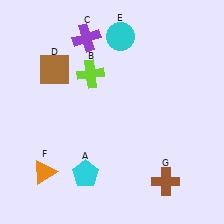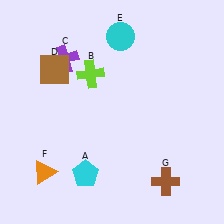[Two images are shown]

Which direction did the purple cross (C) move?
The purple cross (C) moved left.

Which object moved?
The purple cross (C) moved left.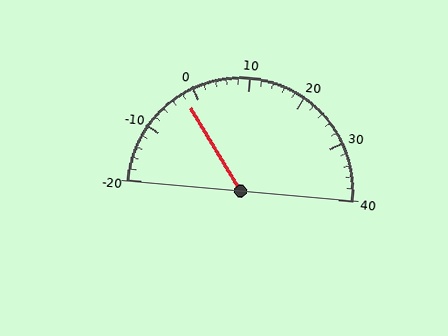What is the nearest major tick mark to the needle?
The nearest major tick mark is 0.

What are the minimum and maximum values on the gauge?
The gauge ranges from -20 to 40.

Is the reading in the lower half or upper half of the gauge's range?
The reading is in the lower half of the range (-20 to 40).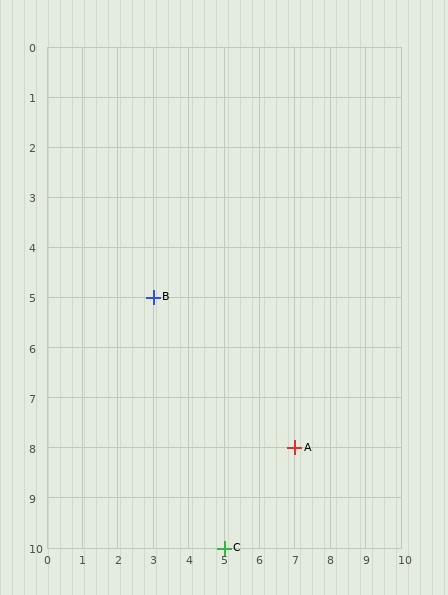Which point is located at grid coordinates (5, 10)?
Point C is at (5, 10).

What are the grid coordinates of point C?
Point C is at grid coordinates (5, 10).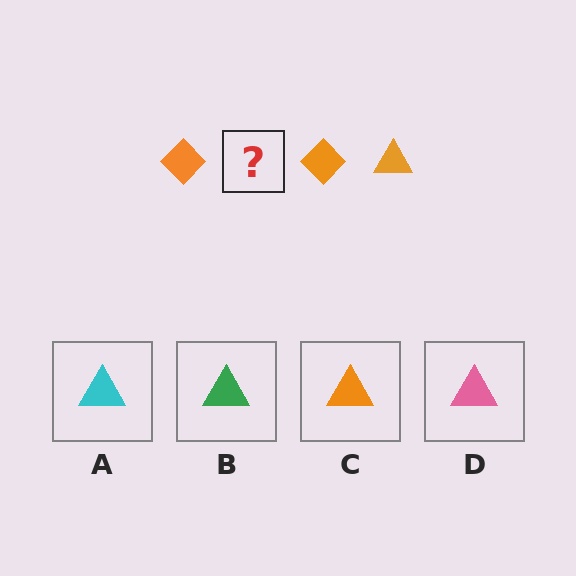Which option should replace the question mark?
Option C.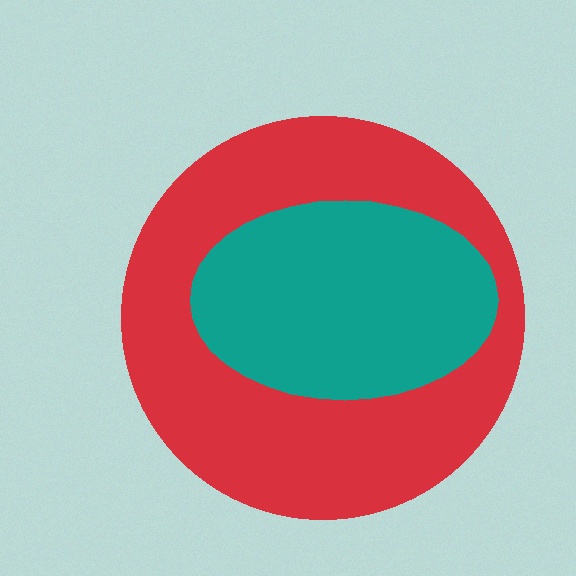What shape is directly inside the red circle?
The teal ellipse.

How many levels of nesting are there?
2.